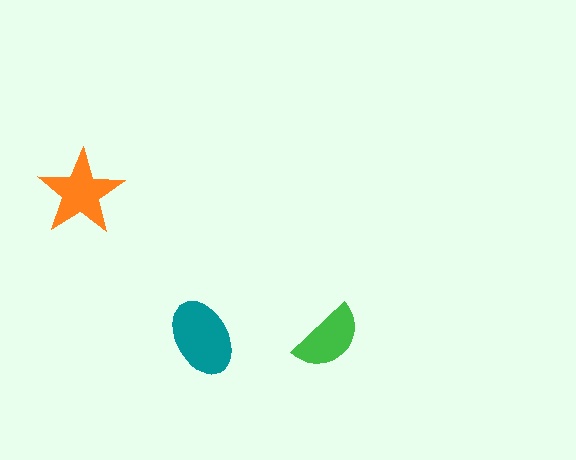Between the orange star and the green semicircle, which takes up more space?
The orange star.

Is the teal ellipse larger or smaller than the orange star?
Larger.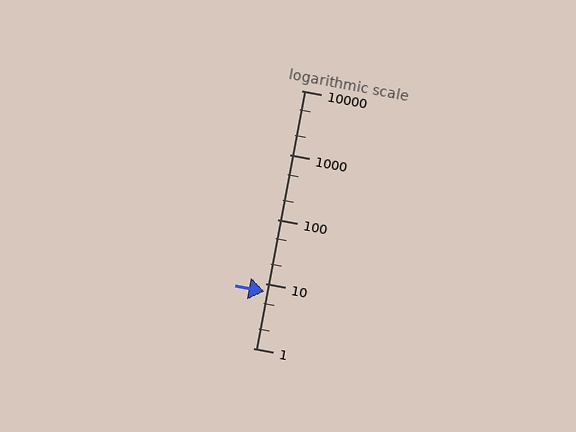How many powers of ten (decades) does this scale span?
The scale spans 4 decades, from 1 to 10000.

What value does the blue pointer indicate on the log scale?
The pointer indicates approximately 7.5.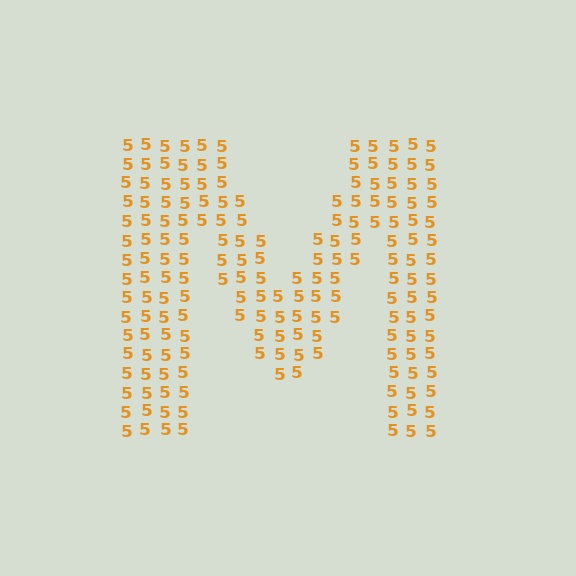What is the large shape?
The large shape is the letter M.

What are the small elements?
The small elements are digit 5's.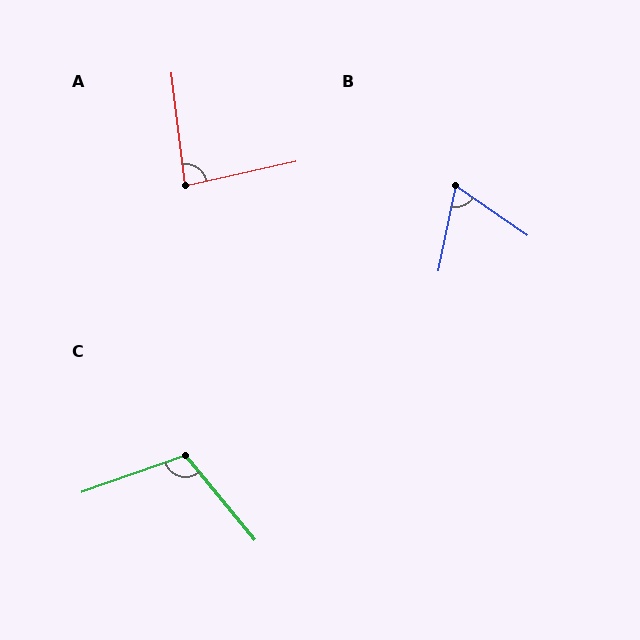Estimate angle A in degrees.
Approximately 85 degrees.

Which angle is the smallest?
B, at approximately 67 degrees.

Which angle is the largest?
C, at approximately 110 degrees.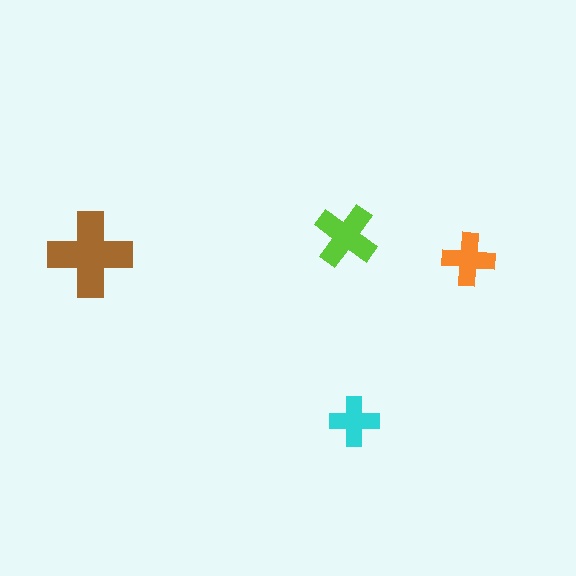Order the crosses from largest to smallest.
the brown one, the lime one, the orange one, the cyan one.